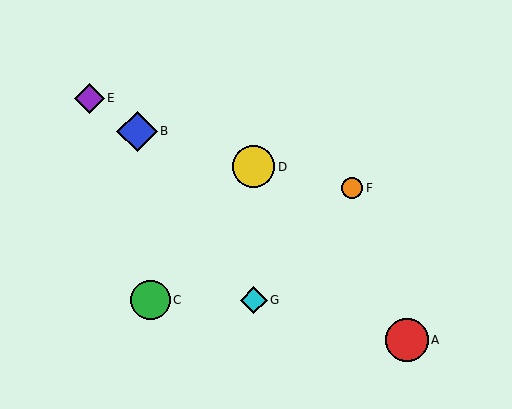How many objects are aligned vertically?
2 objects (D, G) are aligned vertically.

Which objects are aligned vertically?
Objects D, G are aligned vertically.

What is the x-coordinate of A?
Object A is at x≈407.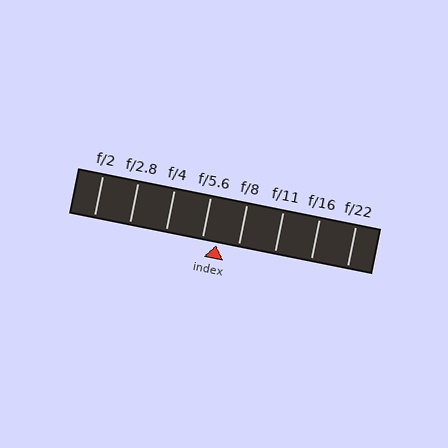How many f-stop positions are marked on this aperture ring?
There are 8 f-stop positions marked.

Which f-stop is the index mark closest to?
The index mark is closest to f/5.6.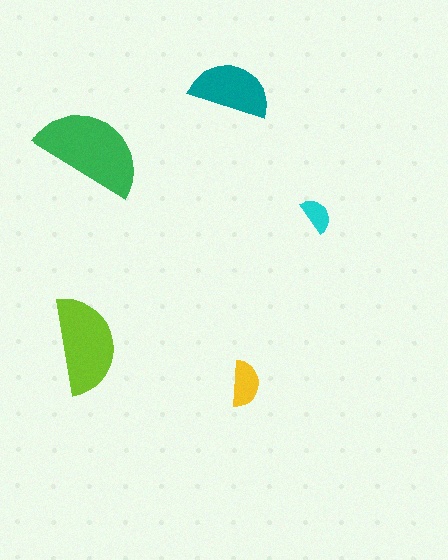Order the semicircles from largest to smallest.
the green one, the lime one, the teal one, the yellow one, the cyan one.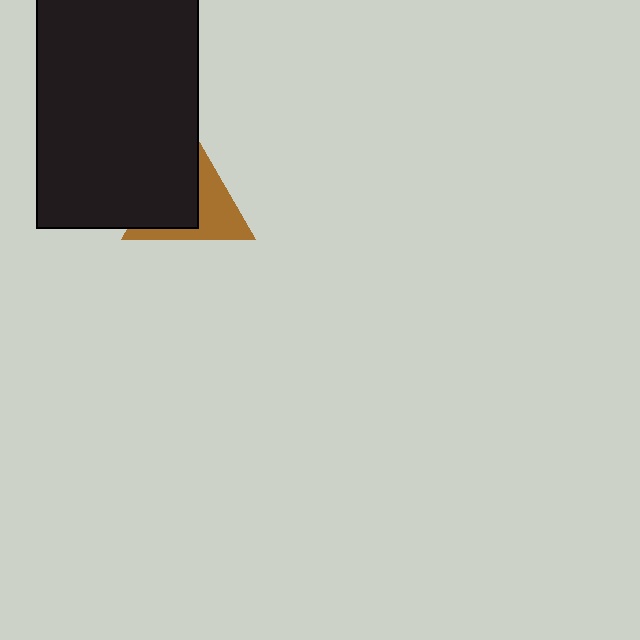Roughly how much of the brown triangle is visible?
A small part of it is visible (roughly 45%).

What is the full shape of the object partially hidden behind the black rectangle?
The partially hidden object is a brown triangle.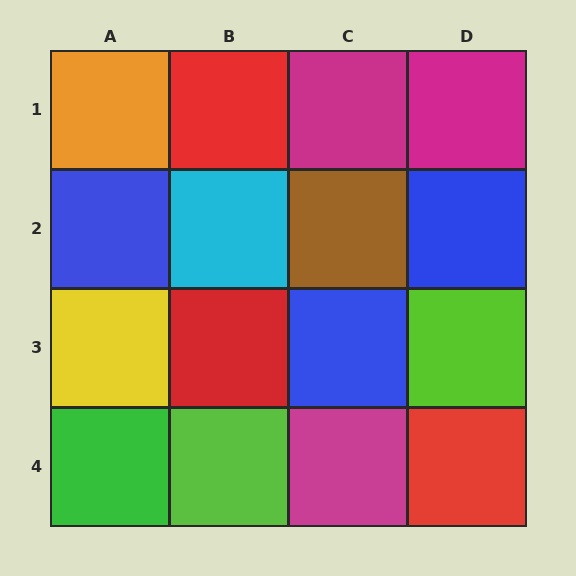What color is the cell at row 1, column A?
Orange.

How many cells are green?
1 cell is green.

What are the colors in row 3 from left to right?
Yellow, red, blue, lime.